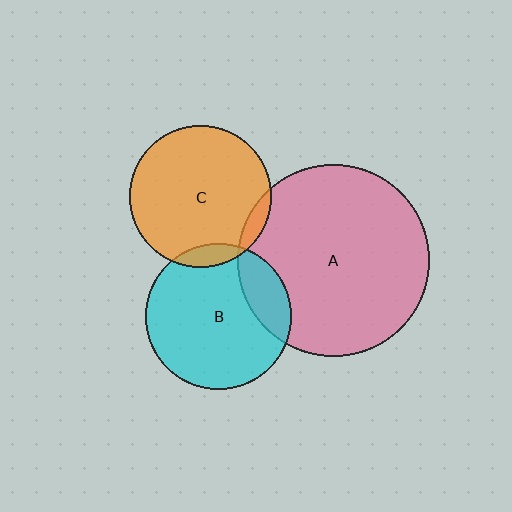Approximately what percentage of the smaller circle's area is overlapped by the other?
Approximately 5%.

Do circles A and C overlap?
Yes.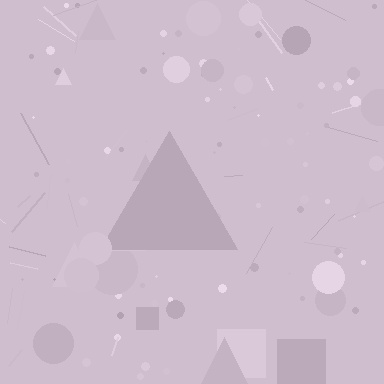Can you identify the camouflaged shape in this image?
The camouflaged shape is a triangle.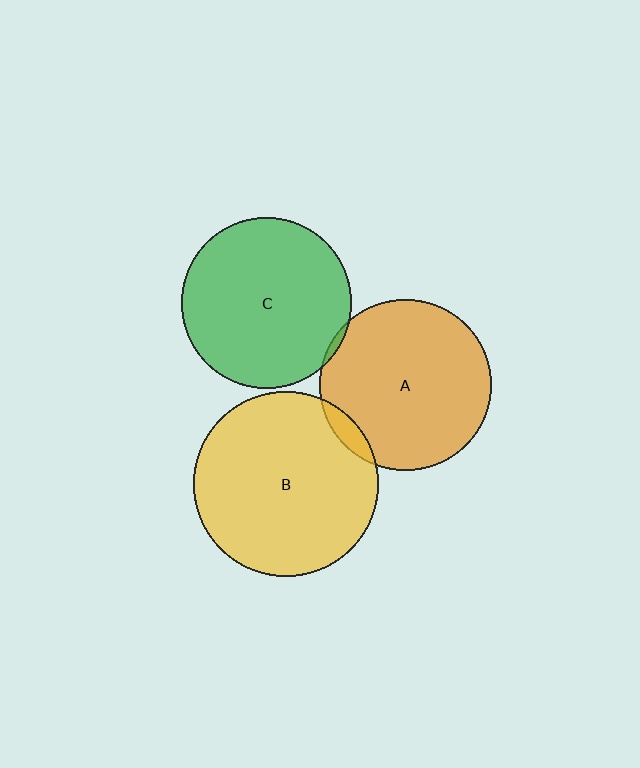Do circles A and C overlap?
Yes.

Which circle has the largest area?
Circle B (yellow).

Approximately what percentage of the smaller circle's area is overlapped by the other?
Approximately 5%.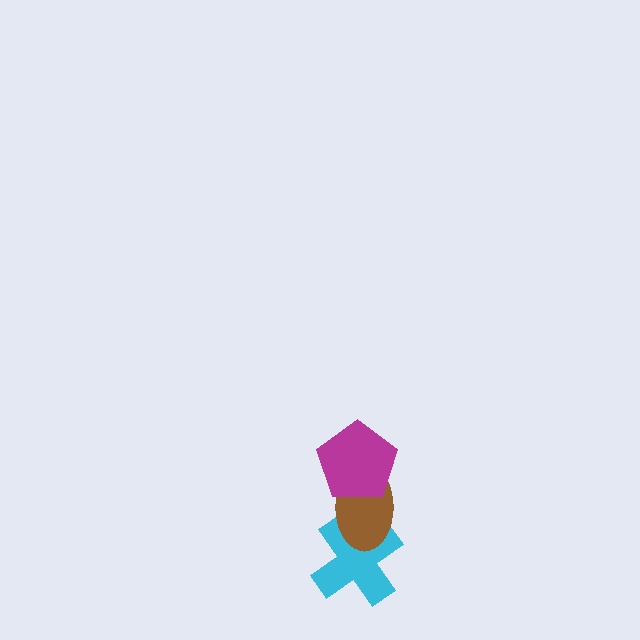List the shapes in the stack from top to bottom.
From top to bottom: the magenta pentagon, the brown ellipse, the cyan cross.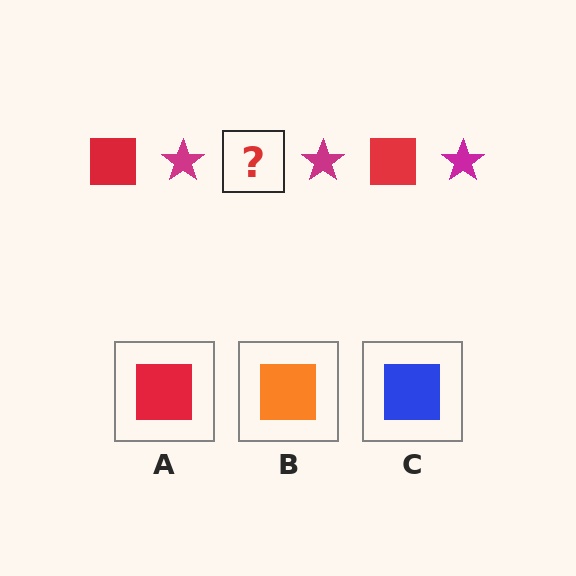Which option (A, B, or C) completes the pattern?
A.